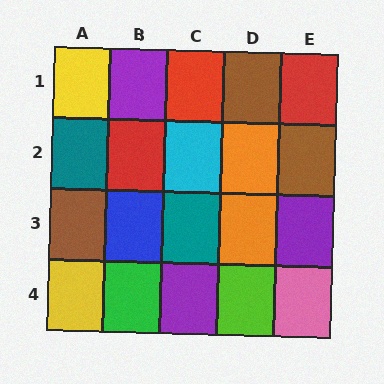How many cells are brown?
3 cells are brown.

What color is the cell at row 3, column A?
Brown.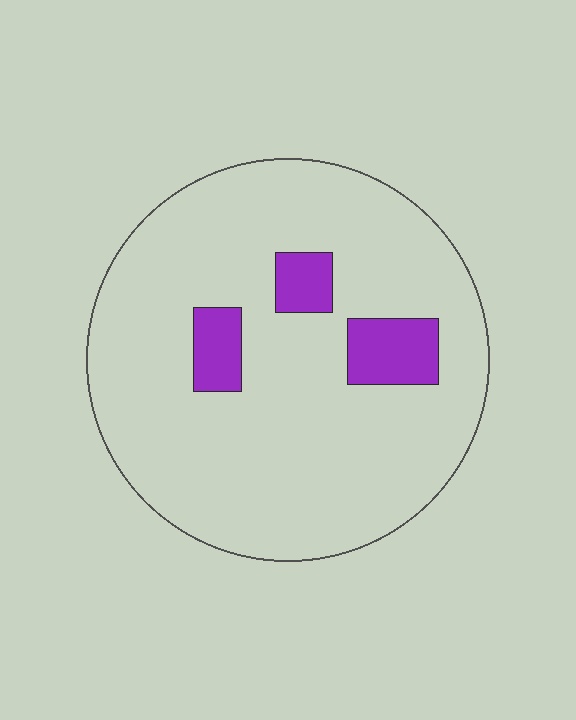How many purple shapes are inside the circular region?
3.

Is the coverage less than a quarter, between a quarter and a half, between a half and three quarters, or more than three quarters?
Less than a quarter.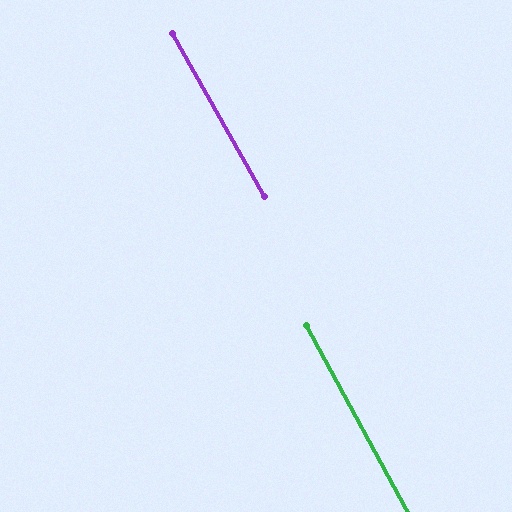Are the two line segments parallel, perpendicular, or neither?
Parallel — their directions differ by only 0.7°.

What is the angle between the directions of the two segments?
Approximately 1 degree.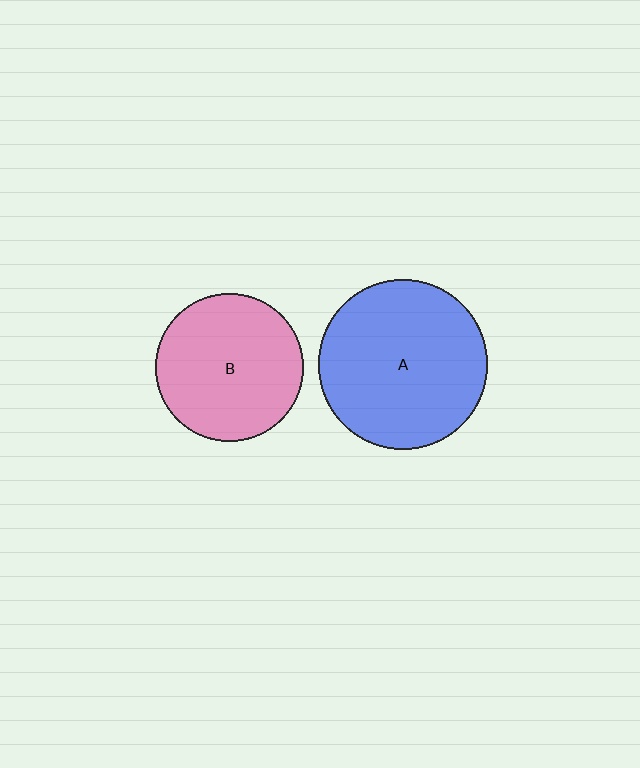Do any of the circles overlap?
No, none of the circles overlap.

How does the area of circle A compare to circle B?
Approximately 1.3 times.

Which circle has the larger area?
Circle A (blue).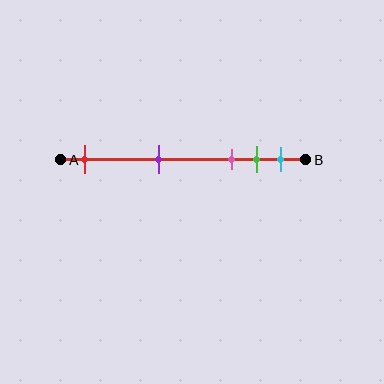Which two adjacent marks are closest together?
The green and cyan marks are the closest adjacent pair.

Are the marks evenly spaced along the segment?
No, the marks are not evenly spaced.